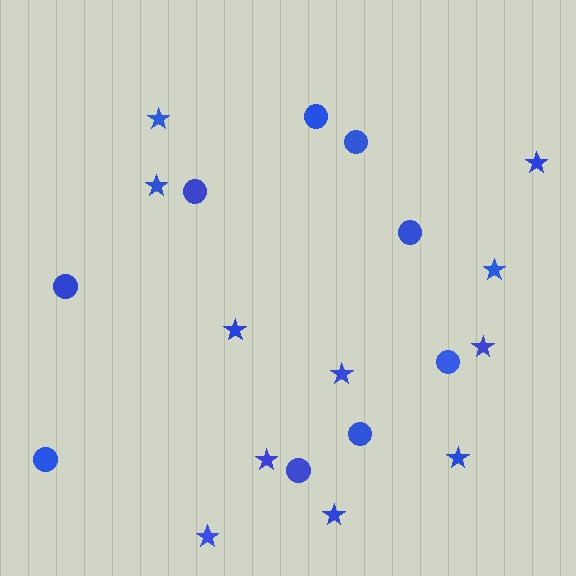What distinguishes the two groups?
There are 2 groups: one group of circles (9) and one group of stars (11).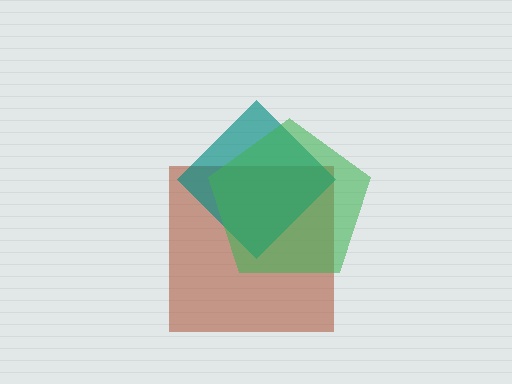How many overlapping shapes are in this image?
There are 3 overlapping shapes in the image.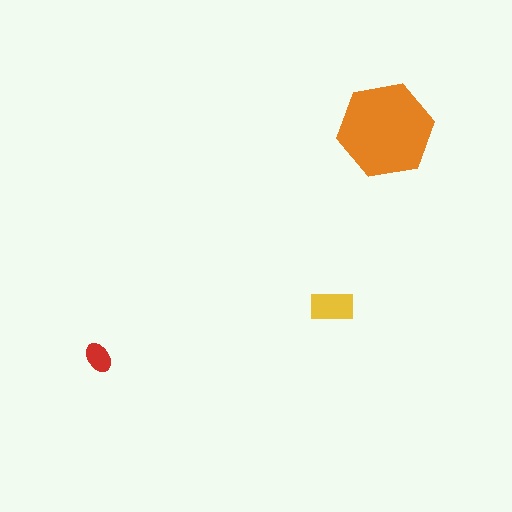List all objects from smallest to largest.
The red ellipse, the yellow rectangle, the orange hexagon.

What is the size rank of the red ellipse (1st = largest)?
3rd.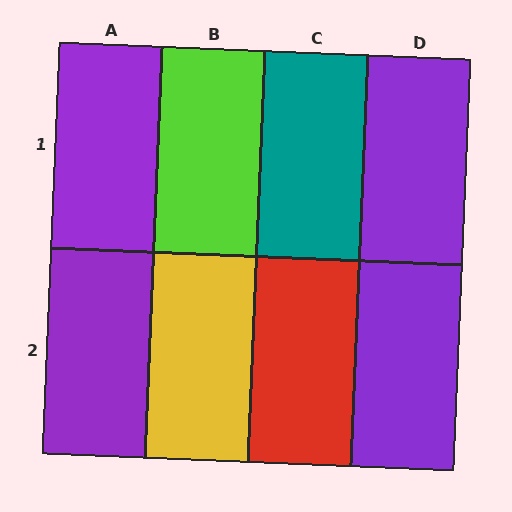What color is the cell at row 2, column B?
Yellow.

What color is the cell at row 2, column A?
Purple.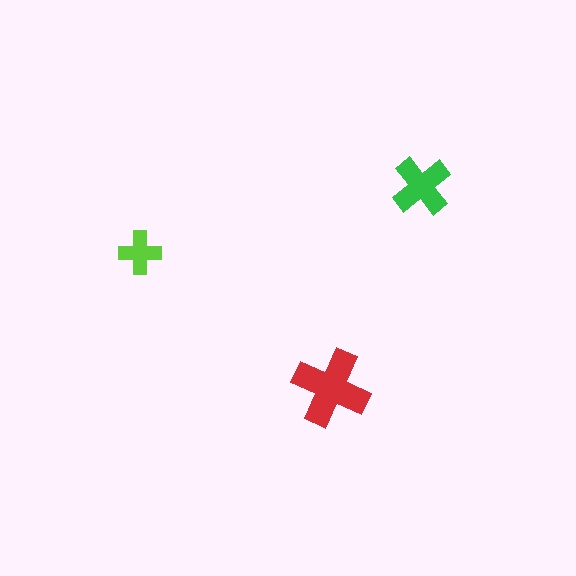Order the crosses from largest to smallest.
the red one, the green one, the lime one.